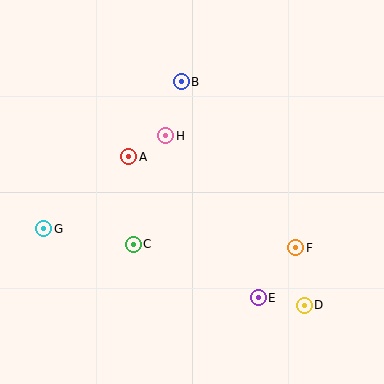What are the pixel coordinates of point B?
Point B is at (181, 82).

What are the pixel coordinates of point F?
Point F is at (296, 248).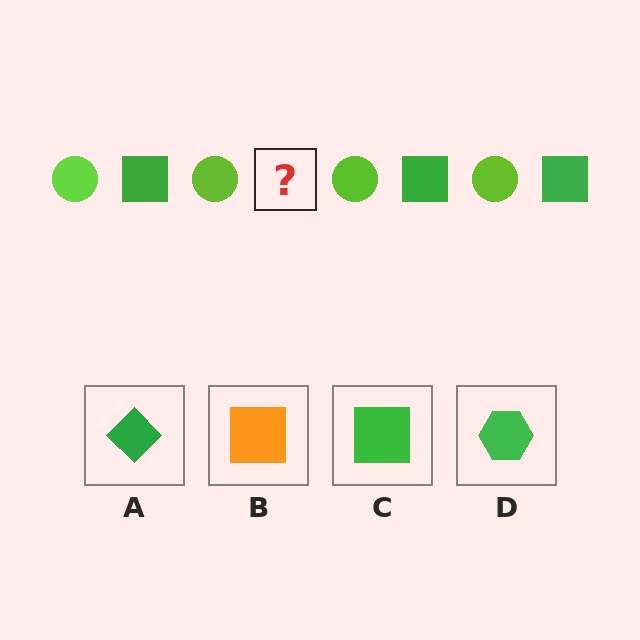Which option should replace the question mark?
Option C.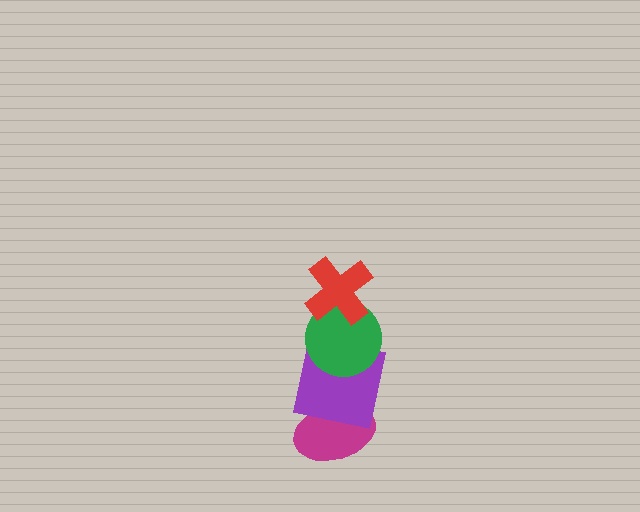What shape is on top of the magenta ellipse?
The purple square is on top of the magenta ellipse.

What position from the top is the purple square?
The purple square is 3rd from the top.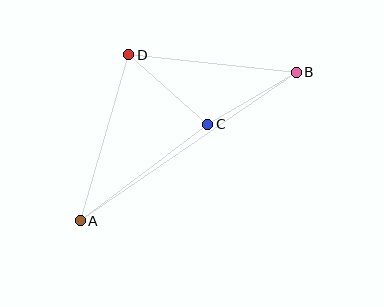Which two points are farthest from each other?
Points A and B are farthest from each other.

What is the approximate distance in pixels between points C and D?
The distance between C and D is approximately 105 pixels.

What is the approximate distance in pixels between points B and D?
The distance between B and D is approximately 168 pixels.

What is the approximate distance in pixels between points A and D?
The distance between A and D is approximately 173 pixels.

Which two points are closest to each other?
Points B and C are closest to each other.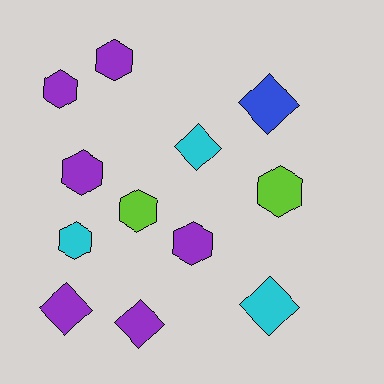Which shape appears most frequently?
Hexagon, with 7 objects.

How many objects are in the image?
There are 12 objects.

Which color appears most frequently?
Purple, with 6 objects.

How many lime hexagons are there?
There are 2 lime hexagons.